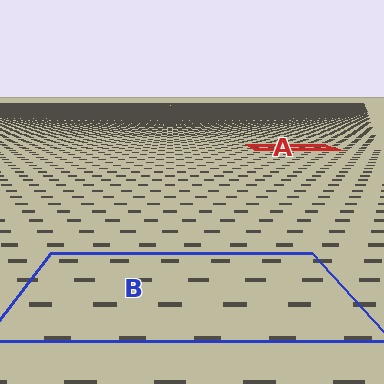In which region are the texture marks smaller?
The texture marks are smaller in region A, because it is farther away.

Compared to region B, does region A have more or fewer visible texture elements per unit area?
Region A has more texture elements per unit area — they are packed more densely because it is farther away.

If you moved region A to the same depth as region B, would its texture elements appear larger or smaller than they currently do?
They would appear larger. At a closer depth, the same texture elements are projected at a bigger on-screen size.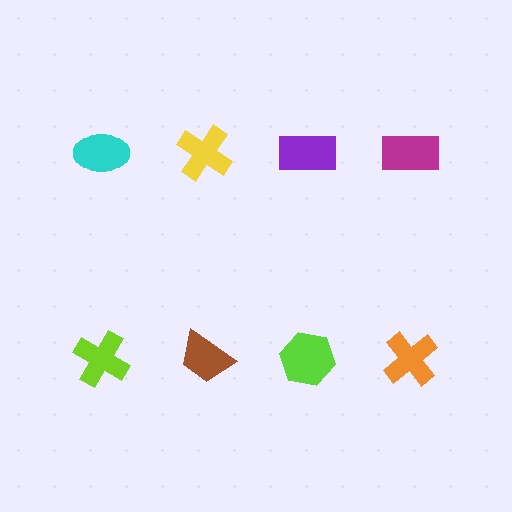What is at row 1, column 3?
A purple rectangle.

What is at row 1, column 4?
A magenta rectangle.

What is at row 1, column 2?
A yellow cross.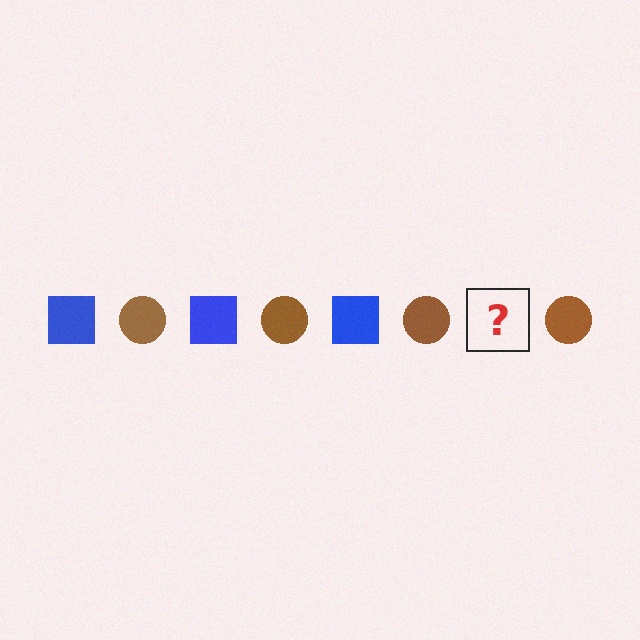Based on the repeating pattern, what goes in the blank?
The blank should be a blue square.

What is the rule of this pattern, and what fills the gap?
The rule is that the pattern alternates between blue square and brown circle. The gap should be filled with a blue square.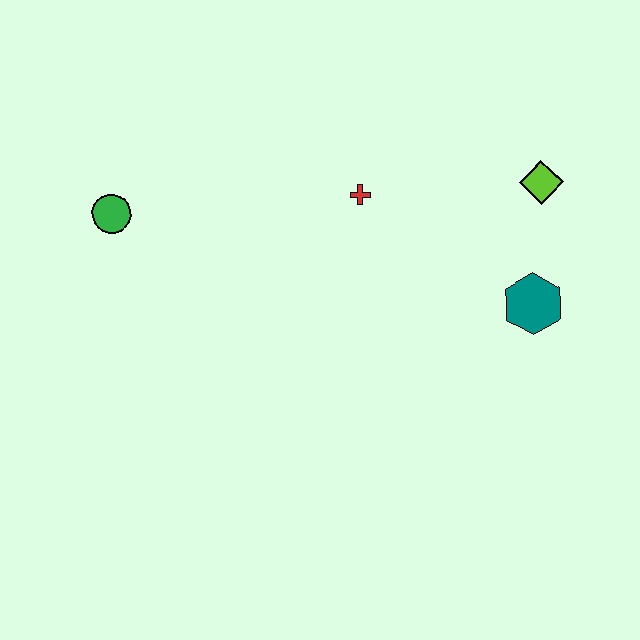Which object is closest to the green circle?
The red cross is closest to the green circle.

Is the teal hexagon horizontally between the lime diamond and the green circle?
Yes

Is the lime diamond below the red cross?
No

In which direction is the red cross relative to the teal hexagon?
The red cross is to the left of the teal hexagon.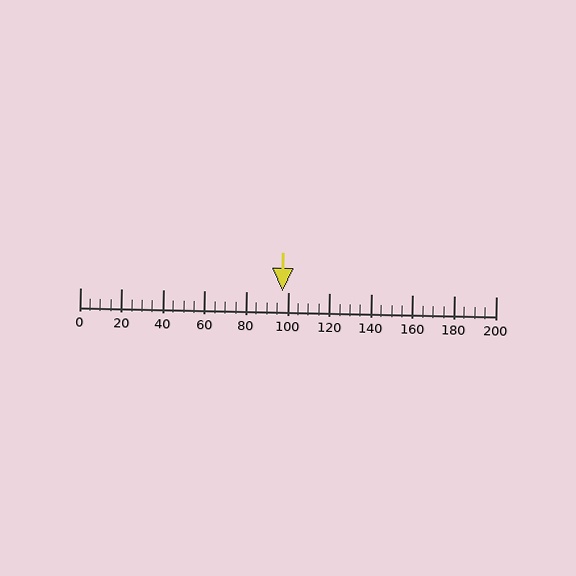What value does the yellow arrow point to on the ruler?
The yellow arrow points to approximately 97.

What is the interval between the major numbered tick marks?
The major tick marks are spaced 20 units apart.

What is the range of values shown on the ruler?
The ruler shows values from 0 to 200.